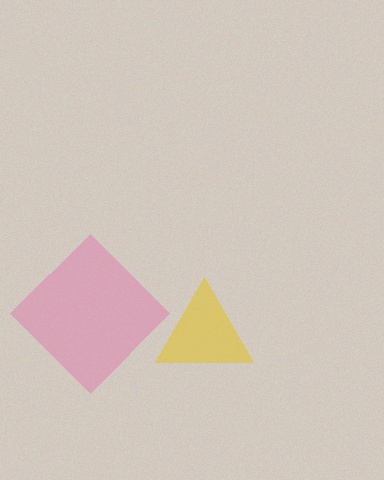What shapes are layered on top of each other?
The layered shapes are: a yellow triangle, a pink diamond.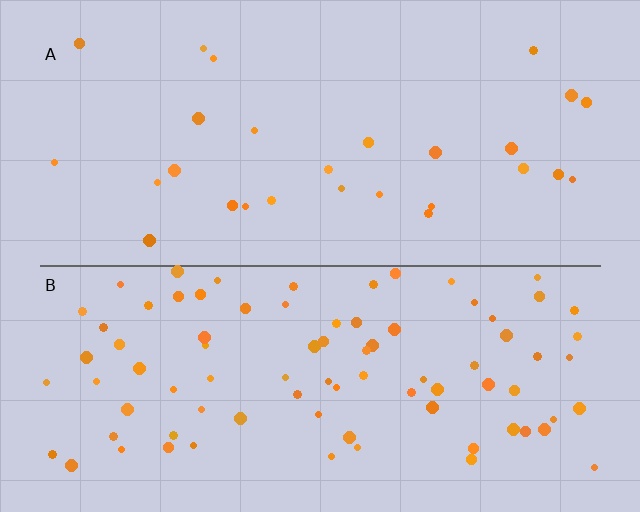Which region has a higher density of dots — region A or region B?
B (the bottom).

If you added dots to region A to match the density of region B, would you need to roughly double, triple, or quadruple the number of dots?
Approximately triple.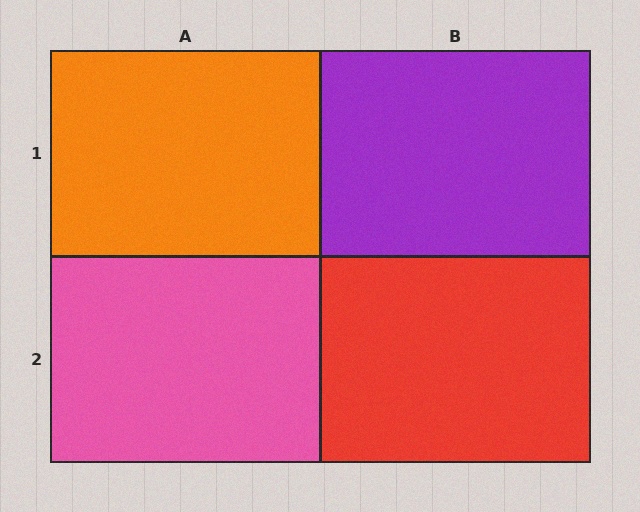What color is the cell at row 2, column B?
Red.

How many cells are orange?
1 cell is orange.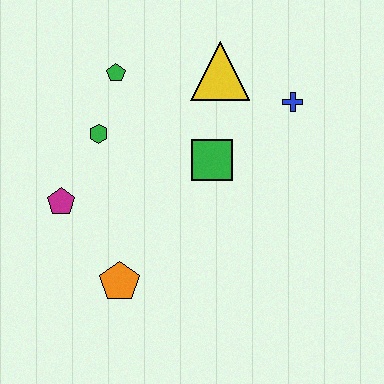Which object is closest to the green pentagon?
The green hexagon is closest to the green pentagon.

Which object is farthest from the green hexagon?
The blue cross is farthest from the green hexagon.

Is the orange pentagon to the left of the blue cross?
Yes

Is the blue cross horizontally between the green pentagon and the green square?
No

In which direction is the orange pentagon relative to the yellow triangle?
The orange pentagon is below the yellow triangle.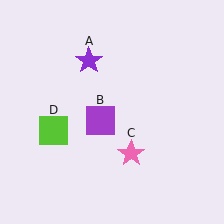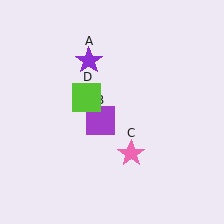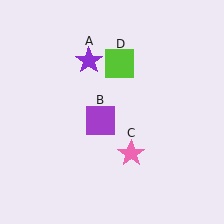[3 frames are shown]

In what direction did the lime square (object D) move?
The lime square (object D) moved up and to the right.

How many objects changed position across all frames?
1 object changed position: lime square (object D).